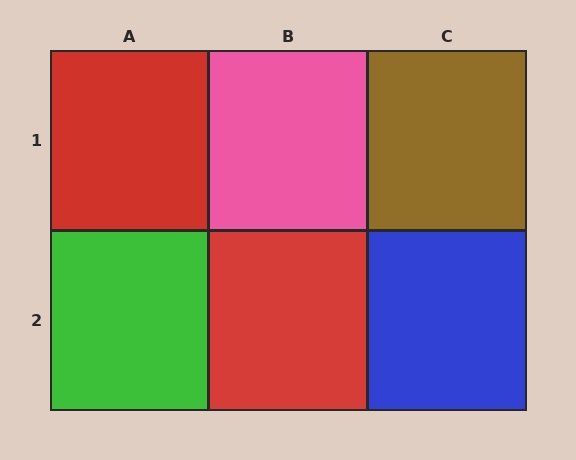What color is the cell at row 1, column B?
Pink.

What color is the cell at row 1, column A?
Red.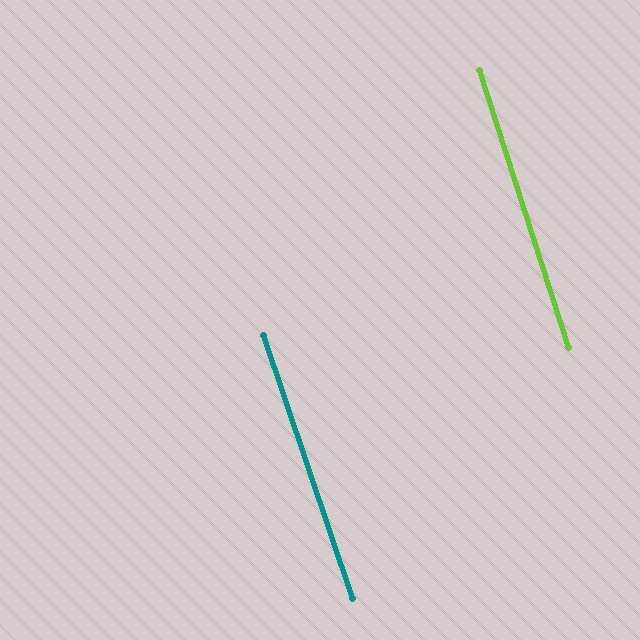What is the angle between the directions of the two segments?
Approximately 1 degree.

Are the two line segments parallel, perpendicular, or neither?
Parallel — their directions differ by only 0.9°.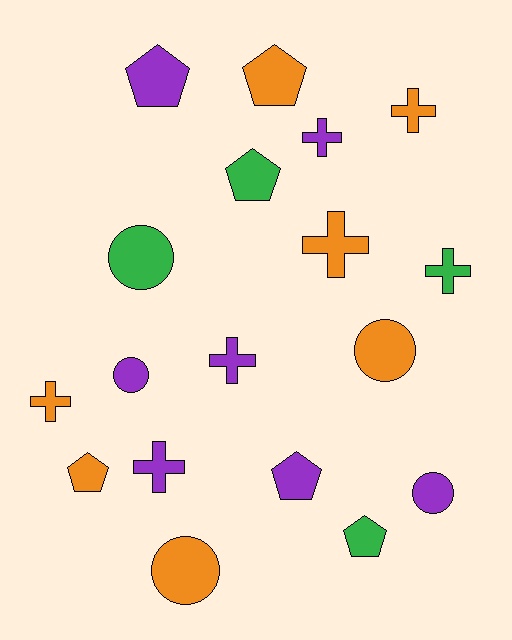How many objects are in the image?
There are 18 objects.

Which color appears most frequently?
Orange, with 7 objects.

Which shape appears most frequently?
Cross, with 7 objects.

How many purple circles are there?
There are 2 purple circles.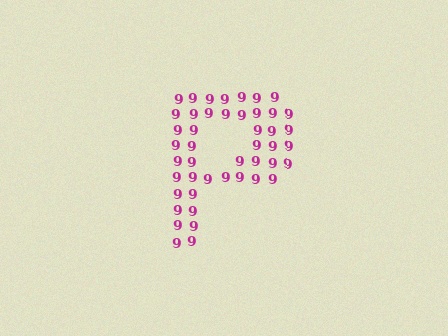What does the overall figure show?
The overall figure shows the letter P.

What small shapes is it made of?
It is made of small digit 9's.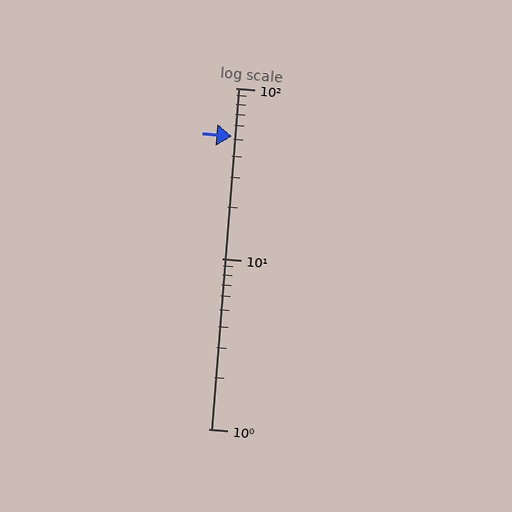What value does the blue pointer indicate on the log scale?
The pointer indicates approximately 52.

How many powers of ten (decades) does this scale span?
The scale spans 2 decades, from 1 to 100.